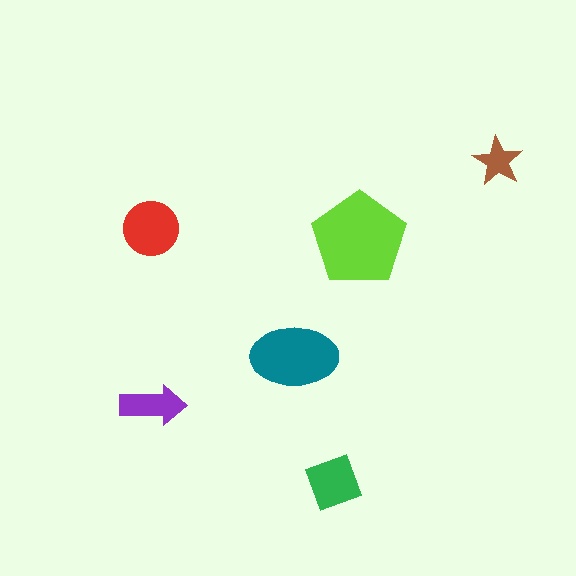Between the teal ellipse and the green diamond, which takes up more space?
The teal ellipse.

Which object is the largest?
The lime pentagon.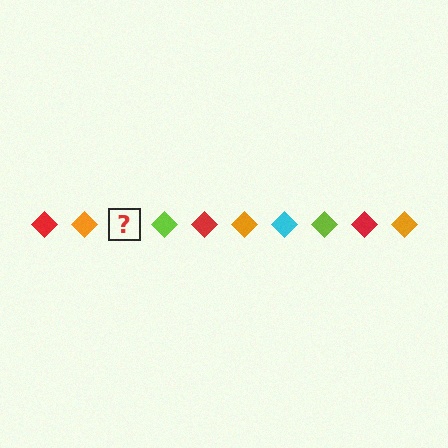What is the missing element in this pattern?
The missing element is a cyan diamond.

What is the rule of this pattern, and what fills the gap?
The rule is that the pattern cycles through red, orange, cyan, lime diamonds. The gap should be filled with a cyan diamond.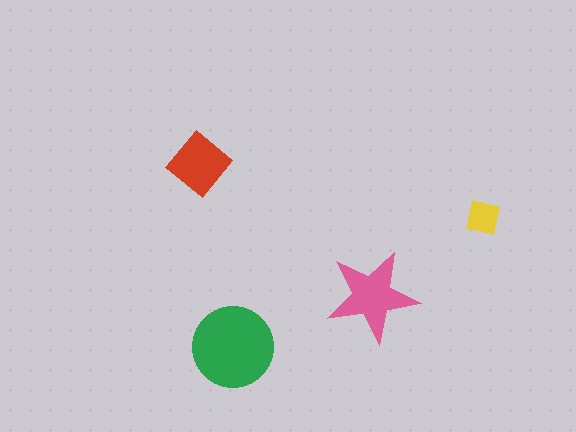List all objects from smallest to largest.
The yellow square, the red diamond, the pink star, the green circle.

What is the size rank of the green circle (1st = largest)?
1st.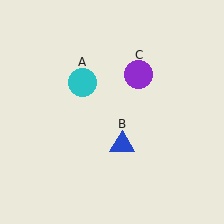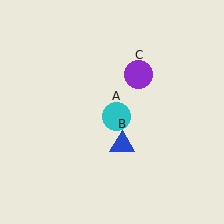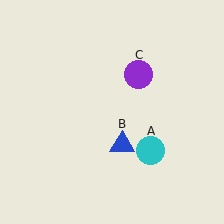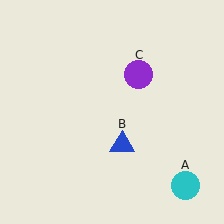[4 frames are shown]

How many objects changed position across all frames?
1 object changed position: cyan circle (object A).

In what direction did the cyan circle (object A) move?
The cyan circle (object A) moved down and to the right.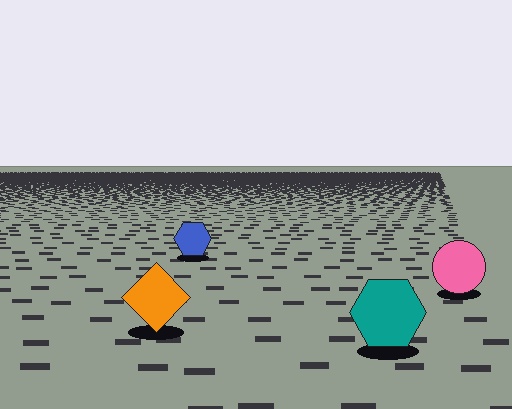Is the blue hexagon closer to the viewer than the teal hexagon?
No. The teal hexagon is closer — you can tell from the texture gradient: the ground texture is coarser near it.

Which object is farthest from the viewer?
The blue hexagon is farthest from the viewer. It appears smaller and the ground texture around it is denser.